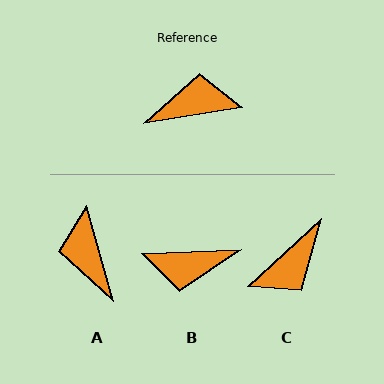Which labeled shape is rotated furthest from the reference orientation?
B, about 172 degrees away.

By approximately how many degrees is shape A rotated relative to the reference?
Approximately 96 degrees counter-clockwise.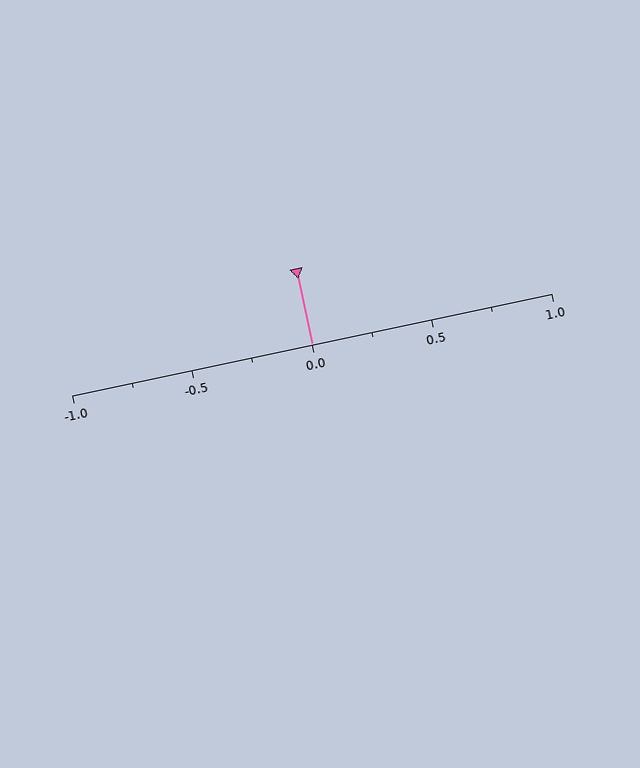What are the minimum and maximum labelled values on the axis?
The axis runs from -1.0 to 1.0.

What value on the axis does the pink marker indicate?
The marker indicates approximately 0.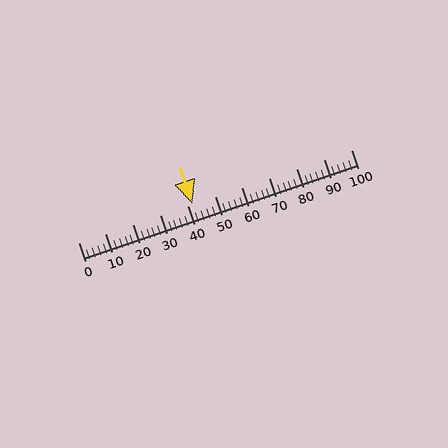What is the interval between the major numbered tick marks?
The major tick marks are spaced 10 units apart.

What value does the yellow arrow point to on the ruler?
The yellow arrow points to approximately 42.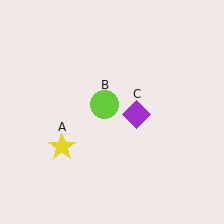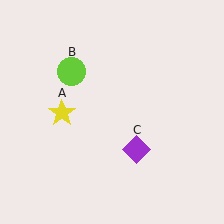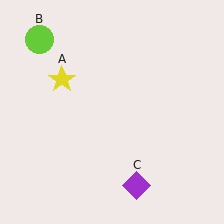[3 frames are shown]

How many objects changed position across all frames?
3 objects changed position: yellow star (object A), lime circle (object B), purple diamond (object C).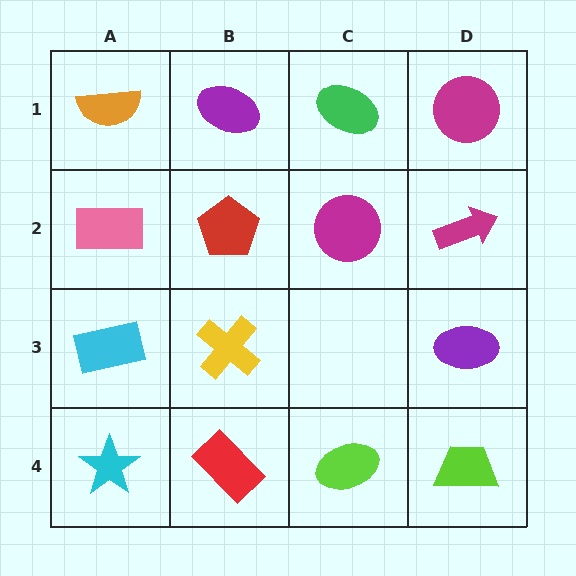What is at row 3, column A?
A cyan rectangle.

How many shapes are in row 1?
4 shapes.